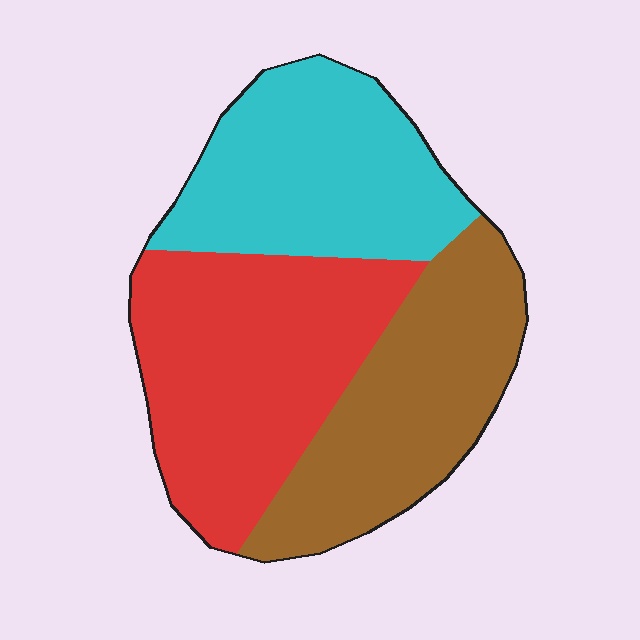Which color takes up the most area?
Red, at roughly 40%.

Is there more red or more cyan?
Red.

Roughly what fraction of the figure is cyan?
Cyan covers around 30% of the figure.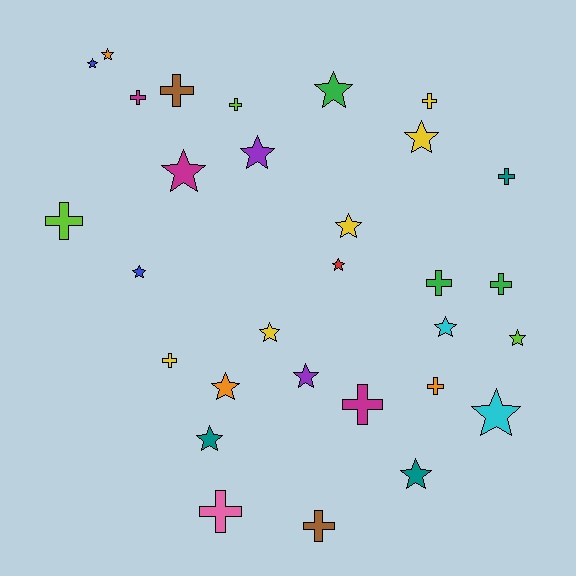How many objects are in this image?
There are 30 objects.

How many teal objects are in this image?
There are 3 teal objects.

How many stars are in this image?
There are 17 stars.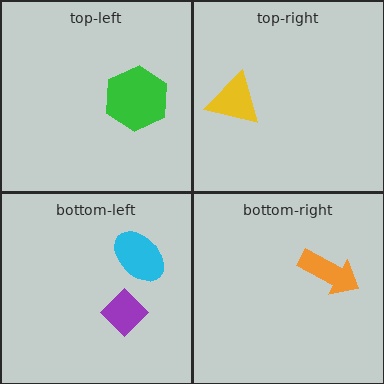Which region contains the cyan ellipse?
The bottom-left region.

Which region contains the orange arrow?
The bottom-right region.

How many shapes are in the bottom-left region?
2.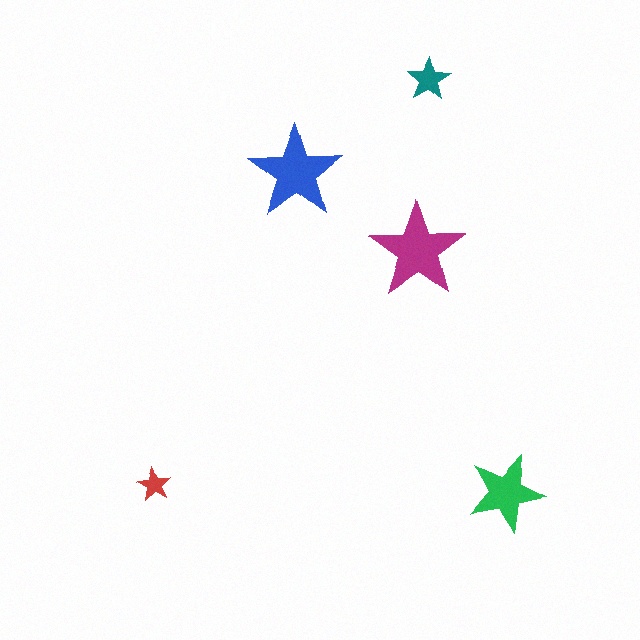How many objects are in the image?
There are 5 objects in the image.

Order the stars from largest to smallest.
the magenta one, the blue one, the green one, the teal one, the red one.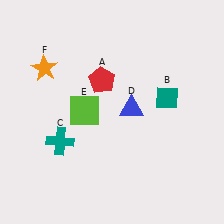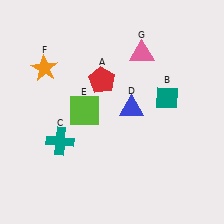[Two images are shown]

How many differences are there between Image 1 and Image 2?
There is 1 difference between the two images.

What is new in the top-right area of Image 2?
A pink triangle (G) was added in the top-right area of Image 2.